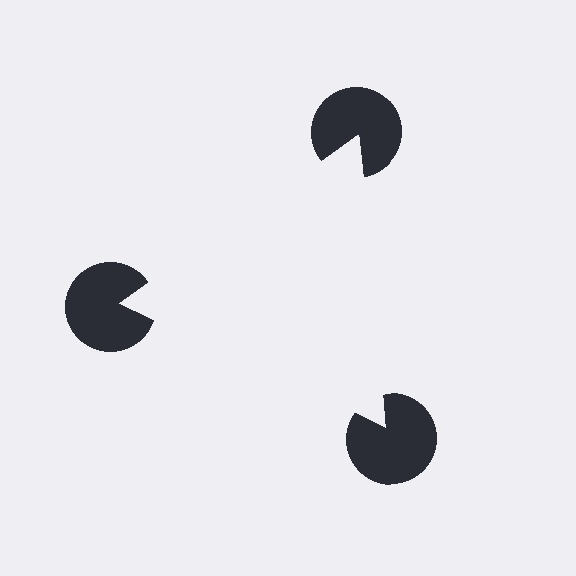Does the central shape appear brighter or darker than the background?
It typically appears slightly brighter than the background, even though no actual brightness change is drawn.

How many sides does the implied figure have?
3 sides.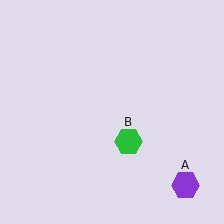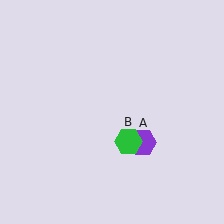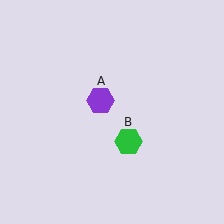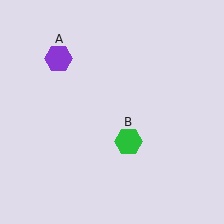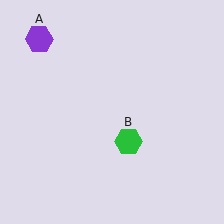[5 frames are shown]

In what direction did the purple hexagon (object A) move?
The purple hexagon (object A) moved up and to the left.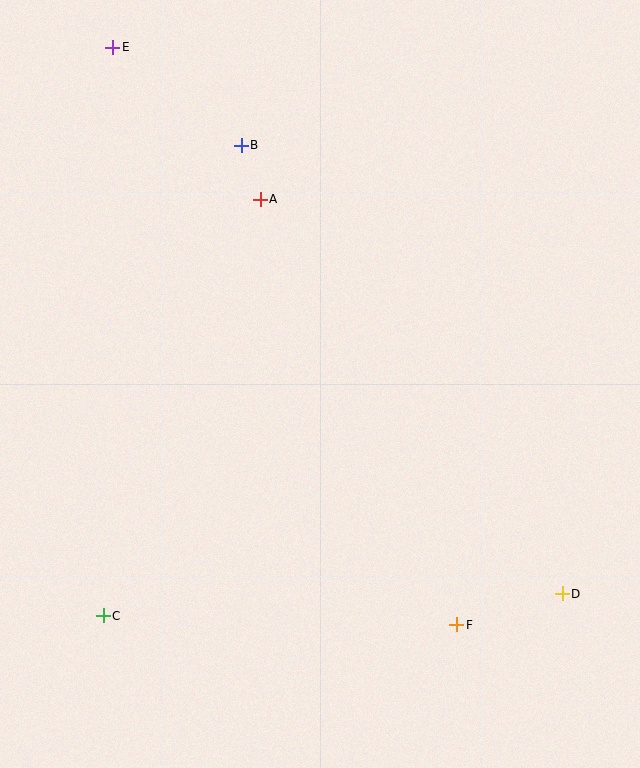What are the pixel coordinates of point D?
Point D is at (562, 594).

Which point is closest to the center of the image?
Point A at (260, 199) is closest to the center.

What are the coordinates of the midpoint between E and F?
The midpoint between E and F is at (285, 336).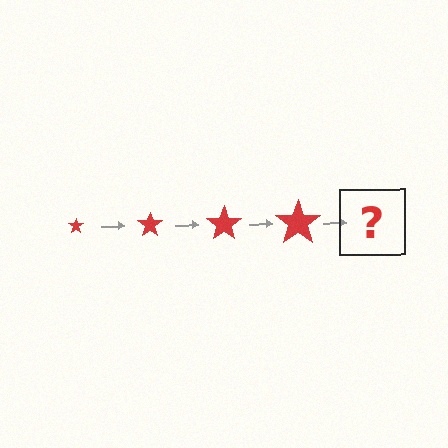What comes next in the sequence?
The next element should be a red star, larger than the previous one.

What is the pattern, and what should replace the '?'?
The pattern is that the star gets progressively larger each step. The '?' should be a red star, larger than the previous one.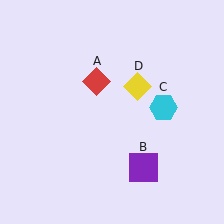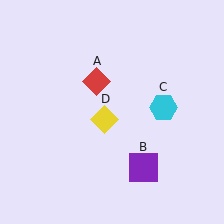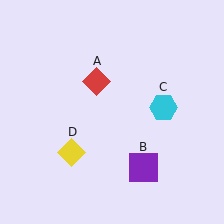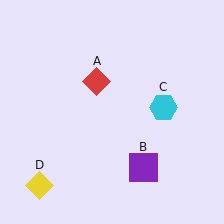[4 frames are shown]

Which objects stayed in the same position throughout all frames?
Red diamond (object A) and purple square (object B) and cyan hexagon (object C) remained stationary.